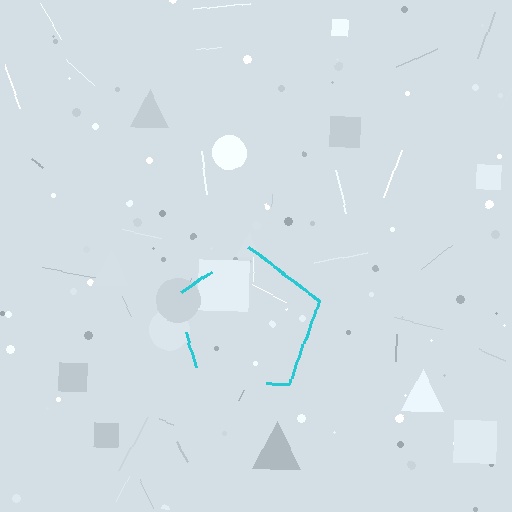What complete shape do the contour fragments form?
The contour fragments form a pentagon.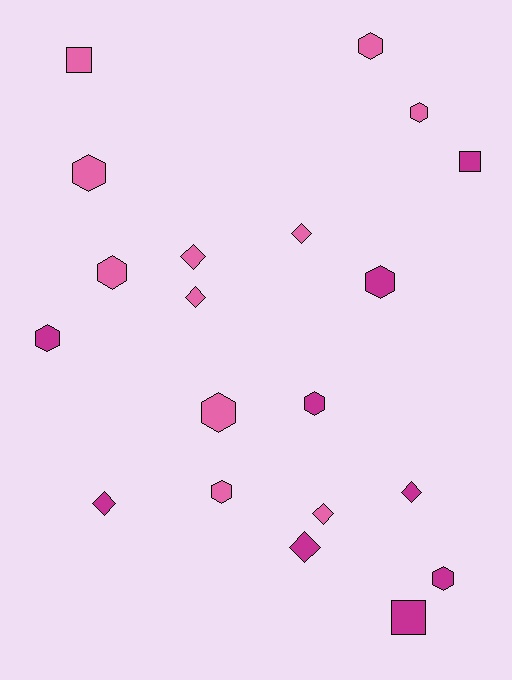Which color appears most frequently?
Pink, with 11 objects.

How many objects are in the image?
There are 20 objects.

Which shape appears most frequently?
Hexagon, with 10 objects.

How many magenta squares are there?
There are 2 magenta squares.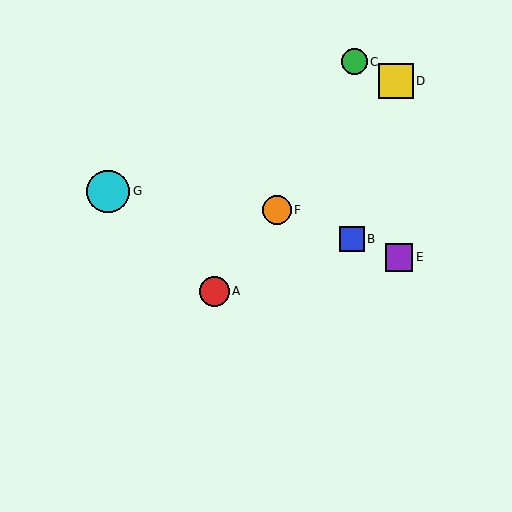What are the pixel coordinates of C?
Object C is at (354, 62).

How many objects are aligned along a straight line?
3 objects (B, E, F) are aligned along a straight line.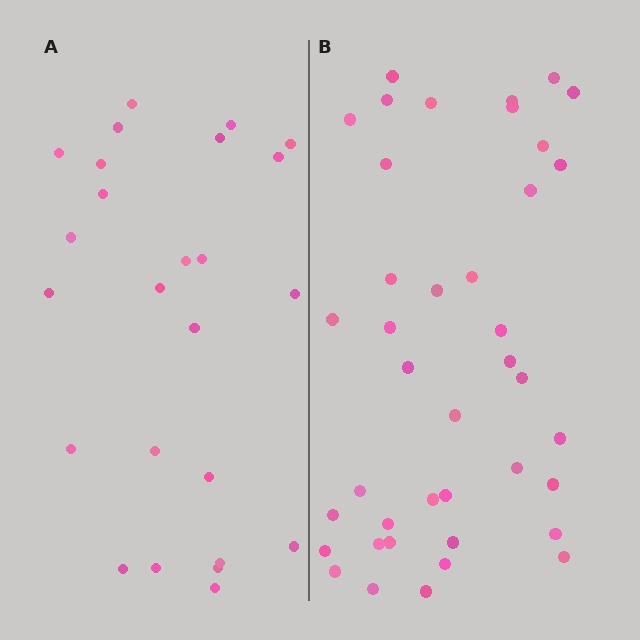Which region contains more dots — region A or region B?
Region B (the right region) has more dots.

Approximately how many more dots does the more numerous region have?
Region B has approximately 15 more dots than region A.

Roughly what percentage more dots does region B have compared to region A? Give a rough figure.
About 60% more.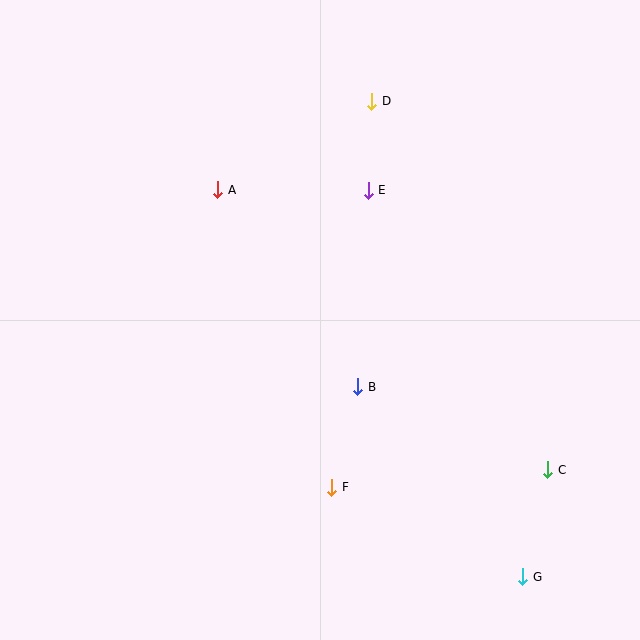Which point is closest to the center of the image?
Point B at (358, 387) is closest to the center.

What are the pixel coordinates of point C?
Point C is at (548, 470).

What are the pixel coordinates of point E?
Point E is at (368, 190).